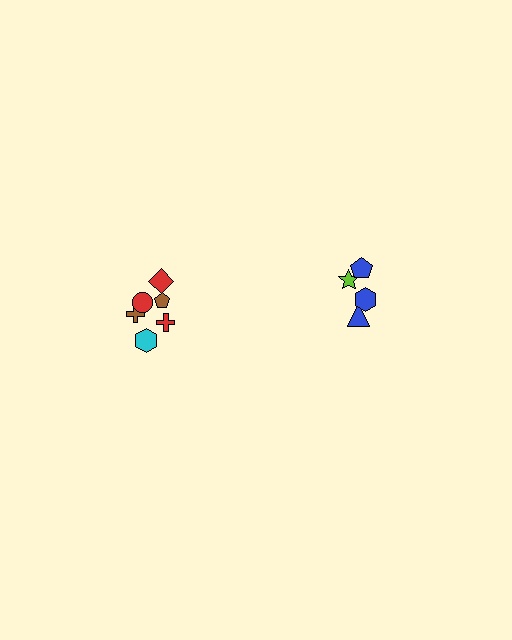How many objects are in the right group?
There are 4 objects.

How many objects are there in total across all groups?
There are 10 objects.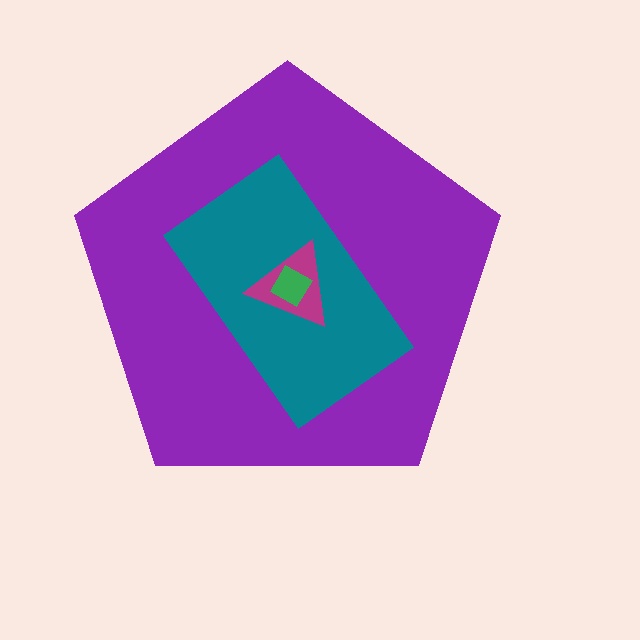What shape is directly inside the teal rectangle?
The magenta triangle.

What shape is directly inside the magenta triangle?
The green diamond.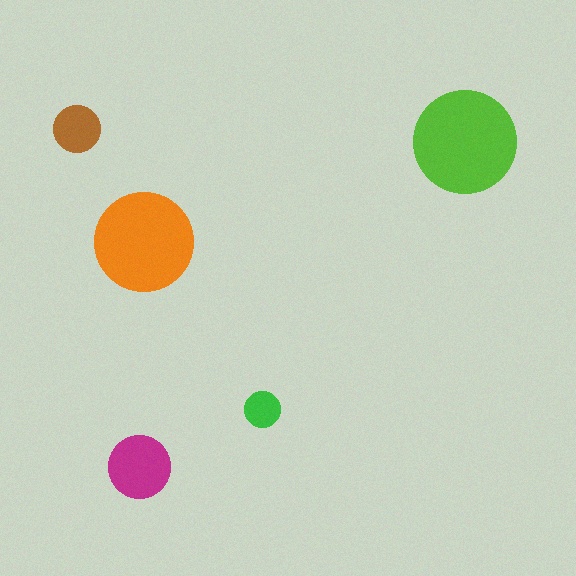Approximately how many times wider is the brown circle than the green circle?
About 1.5 times wider.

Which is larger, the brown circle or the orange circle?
The orange one.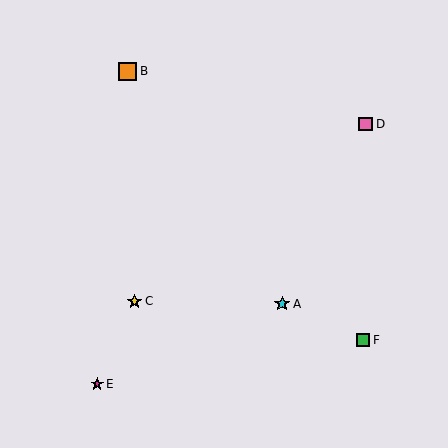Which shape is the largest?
The orange square (labeled B) is the largest.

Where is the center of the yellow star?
The center of the yellow star is at (135, 301).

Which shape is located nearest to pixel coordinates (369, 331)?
The green square (labeled F) at (363, 340) is nearest to that location.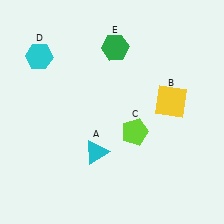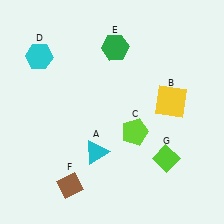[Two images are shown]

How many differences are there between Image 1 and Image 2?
There are 2 differences between the two images.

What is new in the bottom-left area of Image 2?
A brown diamond (F) was added in the bottom-left area of Image 2.